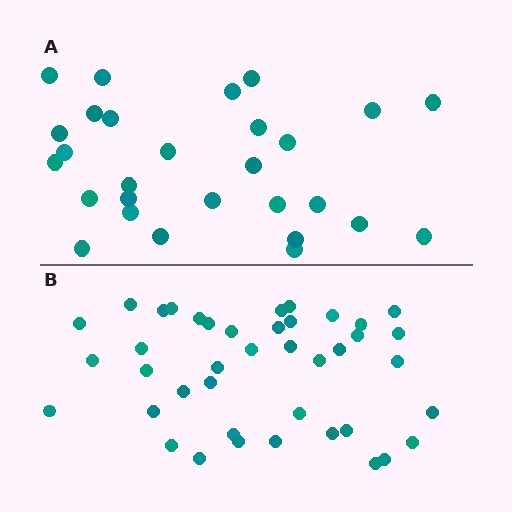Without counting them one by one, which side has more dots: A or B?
Region B (the bottom region) has more dots.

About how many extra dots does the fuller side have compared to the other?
Region B has approximately 15 more dots than region A.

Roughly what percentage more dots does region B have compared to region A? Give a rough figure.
About 45% more.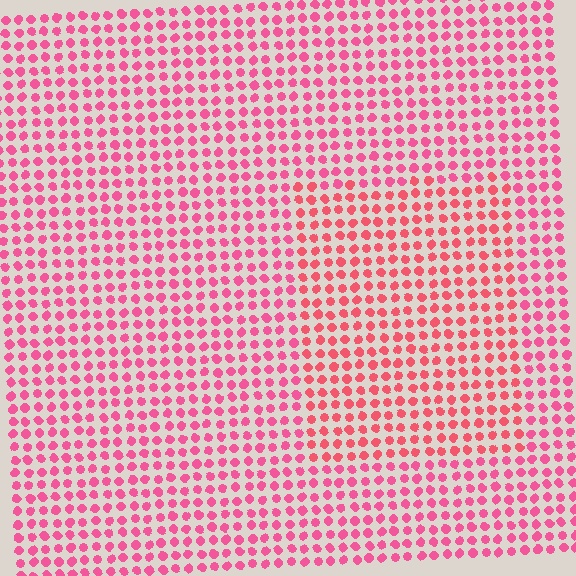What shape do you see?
I see a rectangle.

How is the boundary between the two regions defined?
The boundary is defined purely by a slight shift in hue (about 17 degrees). Spacing, size, and orientation are identical on both sides.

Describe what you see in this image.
The image is filled with small pink elements in a uniform arrangement. A rectangle-shaped region is visible where the elements are tinted to a slightly different hue, forming a subtle color boundary.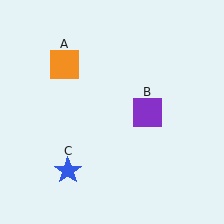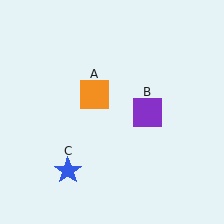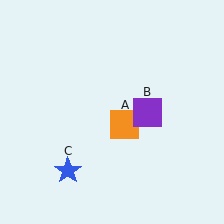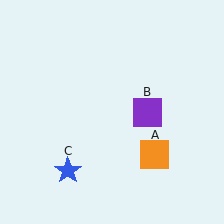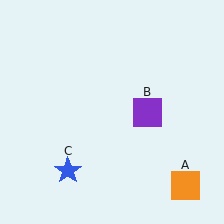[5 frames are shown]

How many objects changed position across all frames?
1 object changed position: orange square (object A).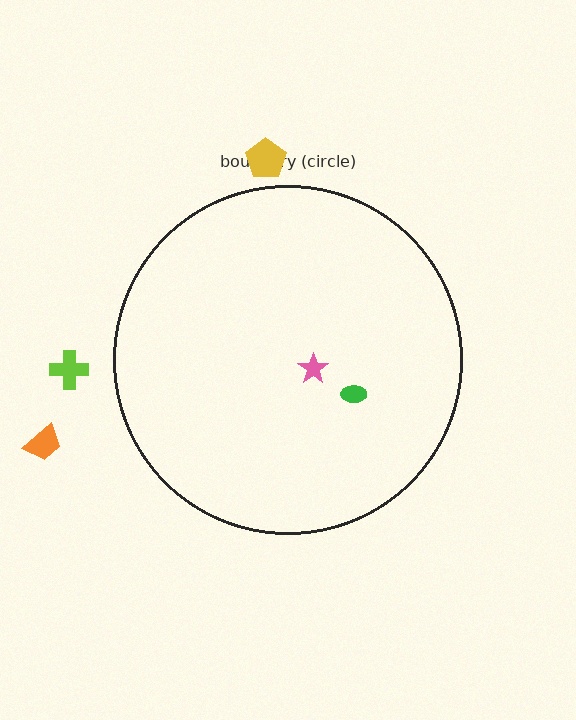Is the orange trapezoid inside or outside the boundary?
Outside.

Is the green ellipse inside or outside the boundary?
Inside.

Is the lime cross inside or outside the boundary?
Outside.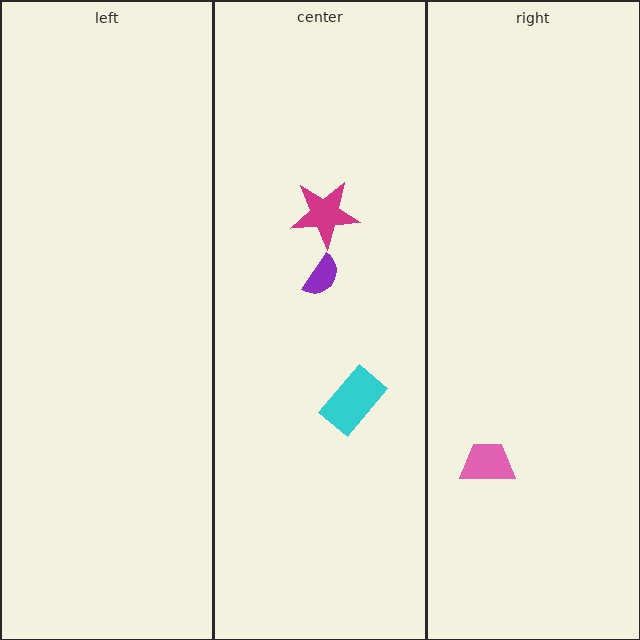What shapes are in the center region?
The cyan rectangle, the magenta star, the purple semicircle.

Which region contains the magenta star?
The center region.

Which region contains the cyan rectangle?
The center region.